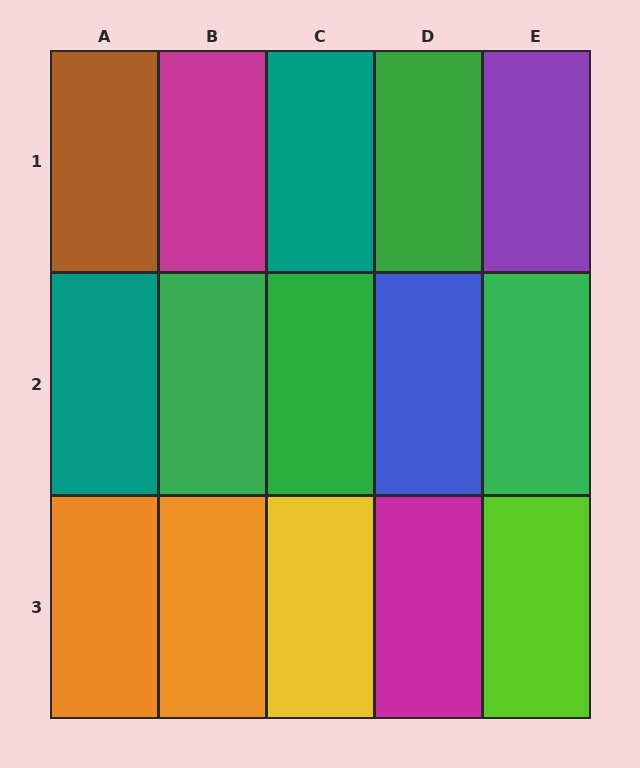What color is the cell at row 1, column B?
Magenta.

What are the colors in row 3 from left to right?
Orange, orange, yellow, magenta, lime.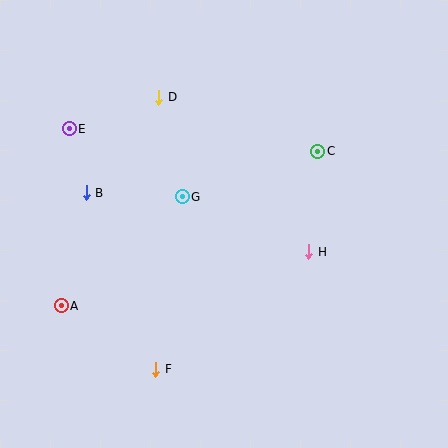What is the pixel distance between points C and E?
The distance between C and E is 250 pixels.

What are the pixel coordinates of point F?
Point F is at (156, 369).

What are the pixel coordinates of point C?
Point C is at (318, 151).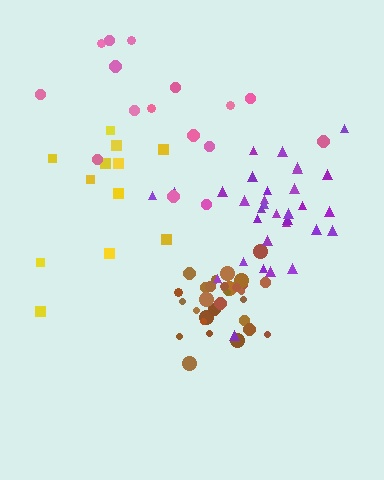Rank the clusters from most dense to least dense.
brown, purple, yellow, pink.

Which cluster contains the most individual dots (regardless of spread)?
Purple (32).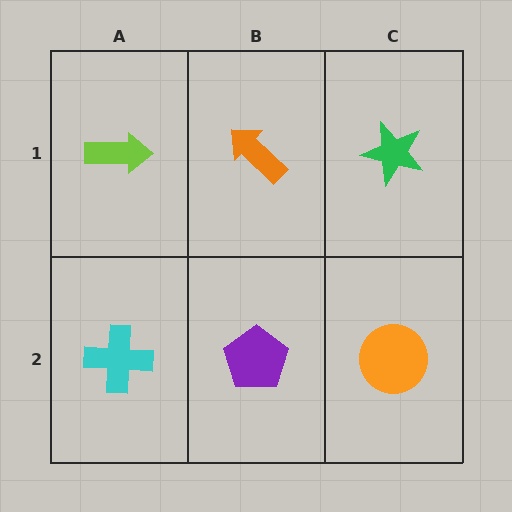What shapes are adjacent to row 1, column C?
An orange circle (row 2, column C), an orange arrow (row 1, column B).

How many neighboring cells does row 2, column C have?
2.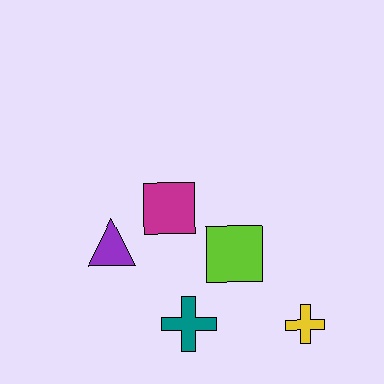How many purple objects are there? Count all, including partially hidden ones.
There is 1 purple object.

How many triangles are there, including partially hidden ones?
There is 1 triangle.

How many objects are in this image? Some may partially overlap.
There are 5 objects.